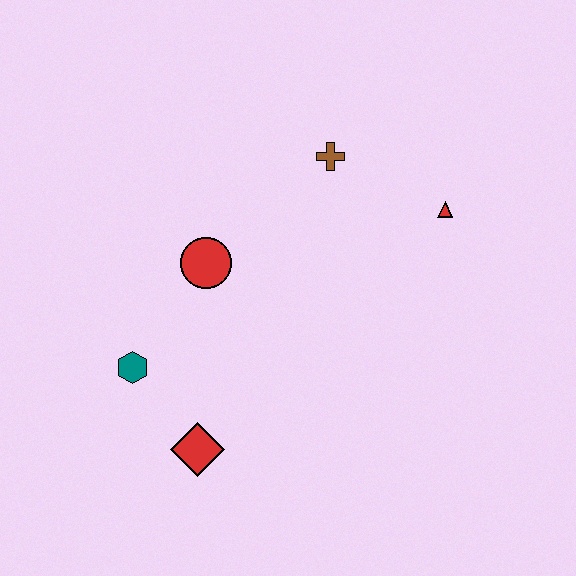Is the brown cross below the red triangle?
No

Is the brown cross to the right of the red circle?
Yes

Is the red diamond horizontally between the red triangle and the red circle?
No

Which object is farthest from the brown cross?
The red diamond is farthest from the brown cross.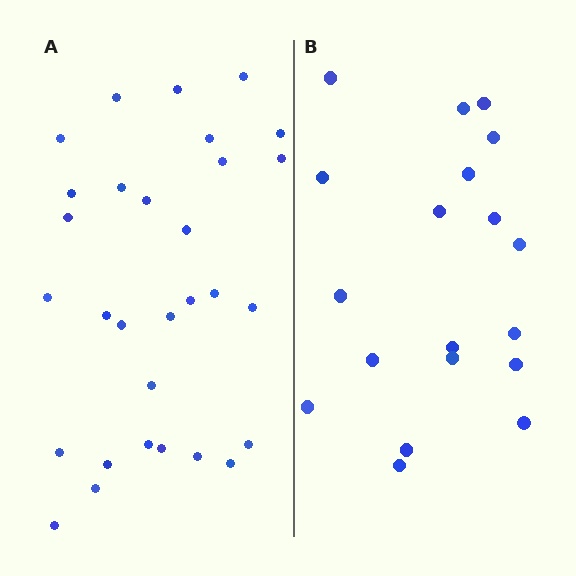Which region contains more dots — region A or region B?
Region A (the left region) has more dots.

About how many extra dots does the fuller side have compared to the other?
Region A has roughly 12 or so more dots than region B.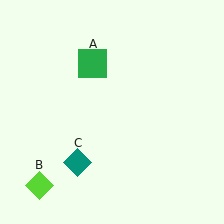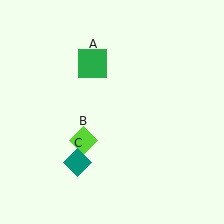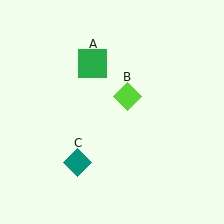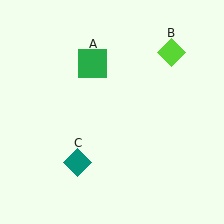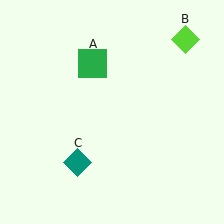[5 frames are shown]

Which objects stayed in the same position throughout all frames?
Green square (object A) and teal diamond (object C) remained stationary.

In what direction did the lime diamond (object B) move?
The lime diamond (object B) moved up and to the right.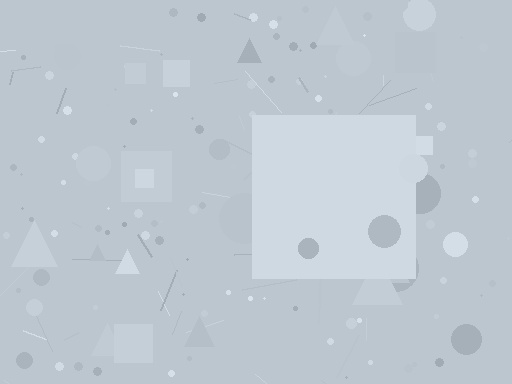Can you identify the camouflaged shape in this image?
The camouflaged shape is a square.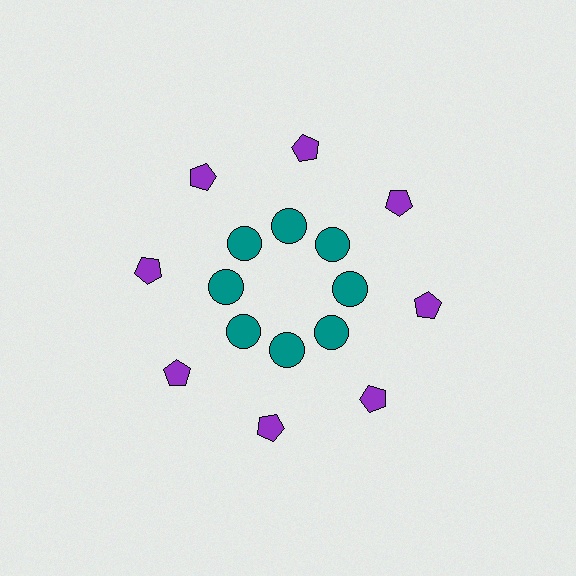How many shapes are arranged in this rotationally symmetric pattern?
There are 16 shapes, arranged in 8 groups of 2.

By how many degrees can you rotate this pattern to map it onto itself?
The pattern maps onto itself every 45 degrees of rotation.